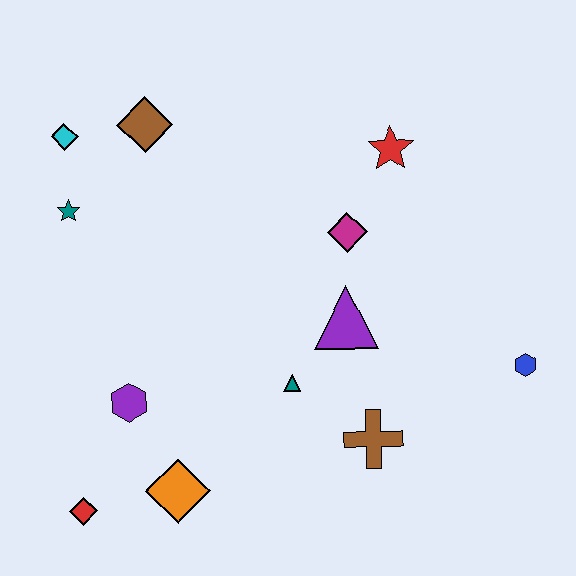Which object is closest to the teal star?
The cyan diamond is closest to the teal star.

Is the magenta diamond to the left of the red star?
Yes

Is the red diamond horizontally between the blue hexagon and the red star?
No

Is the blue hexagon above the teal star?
No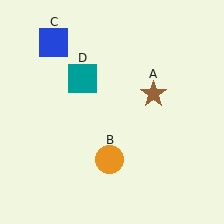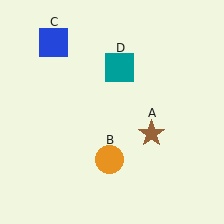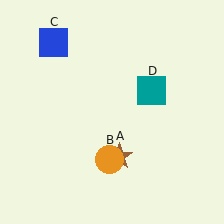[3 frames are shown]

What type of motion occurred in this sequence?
The brown star (object A), teal square (object D) rotated clockwise around the center of the scene.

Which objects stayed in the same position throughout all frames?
Orange circle (object B) and blue square (object C) remained stationary.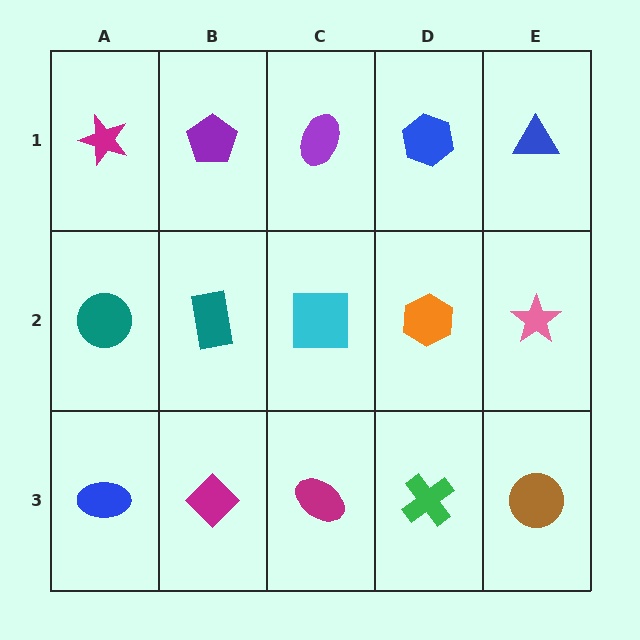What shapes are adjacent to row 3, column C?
A cyan square (row 2, column C), a magenta diamond (row 3, column B), a green cross (row 3, column D).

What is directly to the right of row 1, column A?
A purple pentagon.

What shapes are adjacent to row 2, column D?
A blue hexagon (row 1, column D), a green cross (row 3, column D), a cyan square (row 2, column C), a pink star (row 2, column E).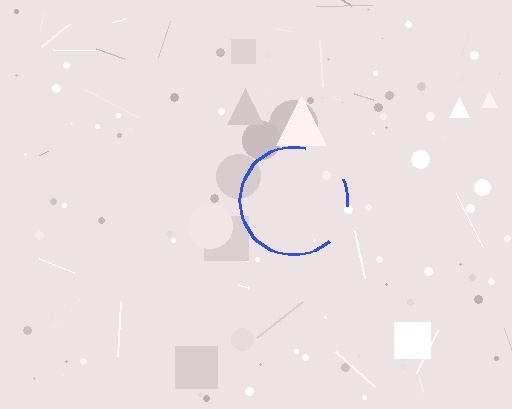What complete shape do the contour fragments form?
The contour fragments form a circle.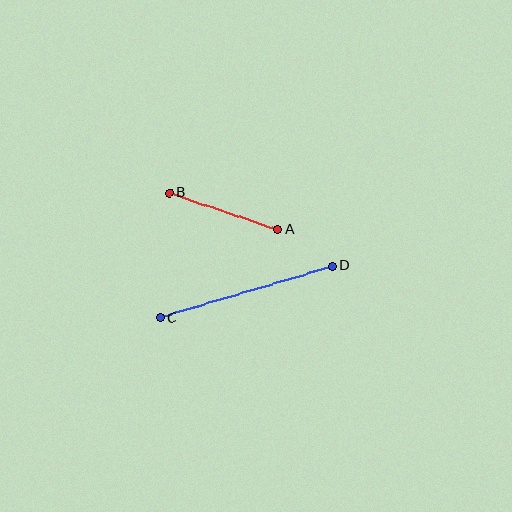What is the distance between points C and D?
The distance is approximately 180 pixels.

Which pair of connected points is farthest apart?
Points C and D are farthest apart.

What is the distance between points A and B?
The distance is approximately 115 pixels.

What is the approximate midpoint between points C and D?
The midpoint is at approximately (246, 292) pixels.